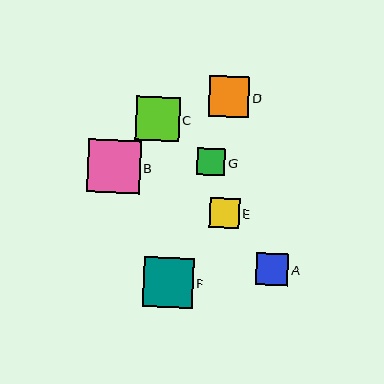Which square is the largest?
Square B is the largest with a size of approximately 53 pixels.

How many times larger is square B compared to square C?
Square B is approximately 1.2 times the size of square C.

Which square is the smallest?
Square G is the smallest with a size of approximately 28 pixels.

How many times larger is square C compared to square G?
Square C is approximately 1.6 times the size of square G.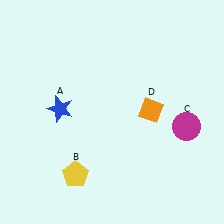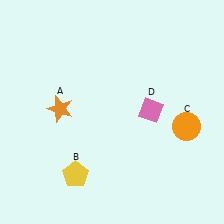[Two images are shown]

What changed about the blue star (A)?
In Image 1, A is blue. In Image 2, it changed to orange.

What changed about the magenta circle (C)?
In Image 1, C is magenta. In Image 2, it changed to orange.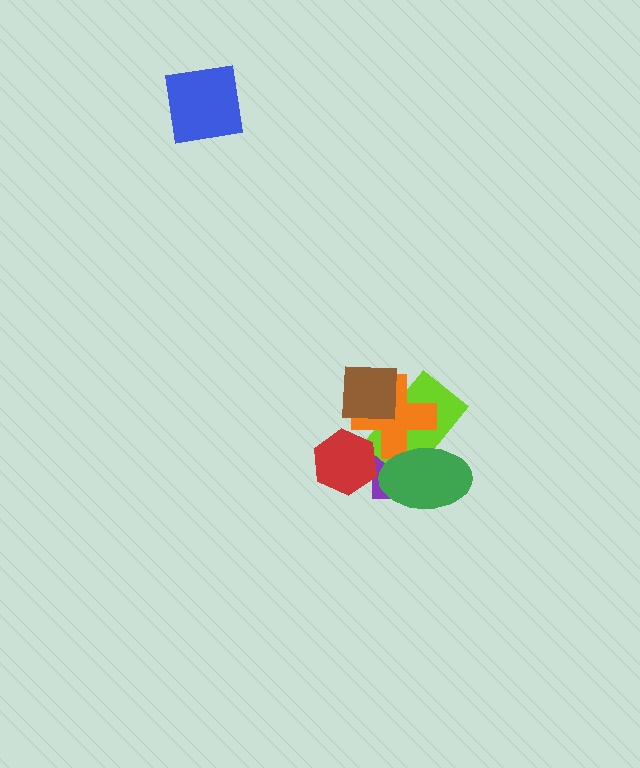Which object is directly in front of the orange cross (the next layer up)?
The red hexagon is directly in front of the orange cross.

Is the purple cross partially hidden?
Yes, it is partially covered by another shape.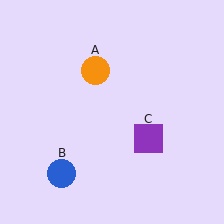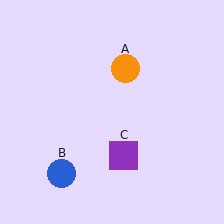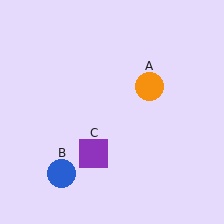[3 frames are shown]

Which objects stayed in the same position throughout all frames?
Blue circle (object B) remained stationary.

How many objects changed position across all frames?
2 objects changed position: orange circle (object A), purple square (object C).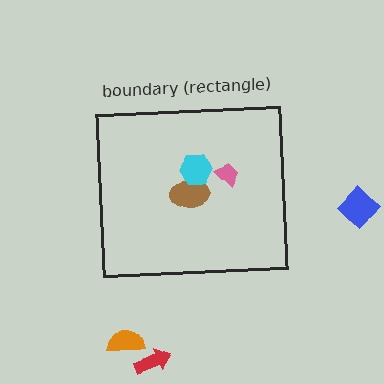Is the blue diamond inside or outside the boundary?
Outside.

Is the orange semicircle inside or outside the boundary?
Outside.